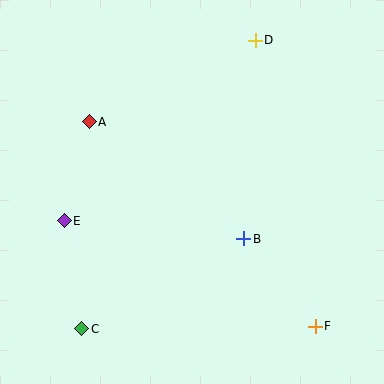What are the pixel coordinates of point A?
Point A is at (89, 122).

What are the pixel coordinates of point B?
Point B is at (244, 239).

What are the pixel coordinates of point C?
Point C is at (82, 329).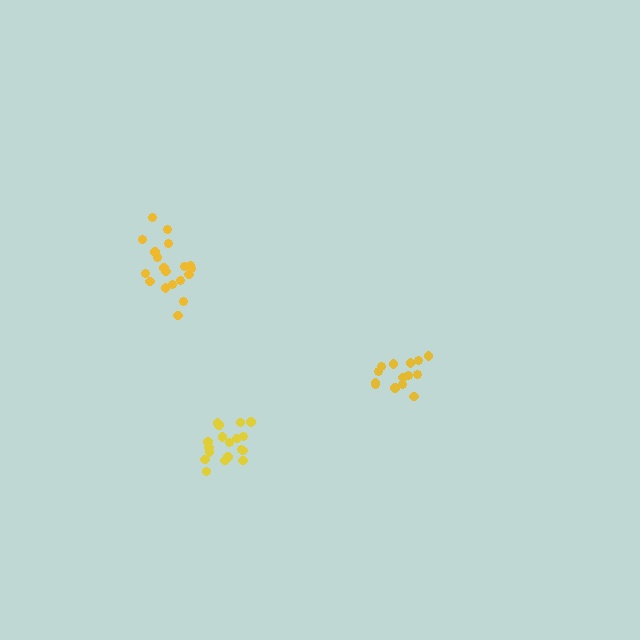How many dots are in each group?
Group 1: 19 dots, Group 2: 19 dots, Group 3: 14 dots (52 total).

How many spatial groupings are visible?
There are 3 spatial groupings.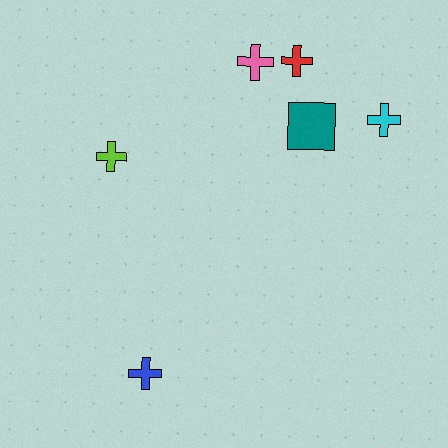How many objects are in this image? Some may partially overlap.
There are 6 objects.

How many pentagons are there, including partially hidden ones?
There are no pentagons.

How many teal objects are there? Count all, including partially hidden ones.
There is 1 teal object.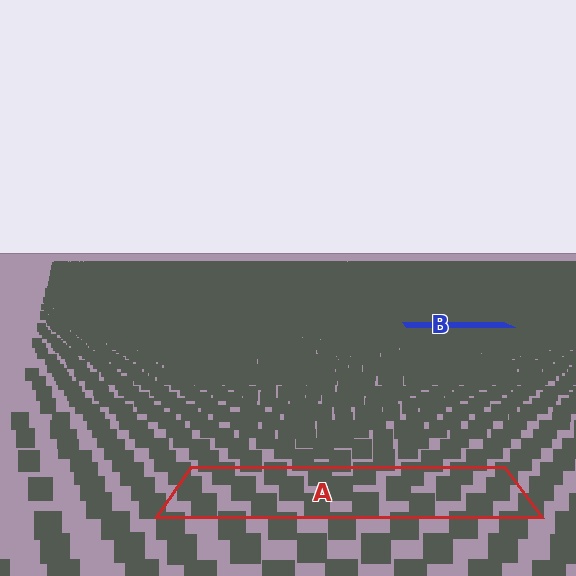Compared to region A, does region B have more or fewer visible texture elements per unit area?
Region B has more texture elements per unit area — they are packed more densely because it is farther away.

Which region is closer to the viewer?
Region A is closer. The texture elements there are larger and more spread out.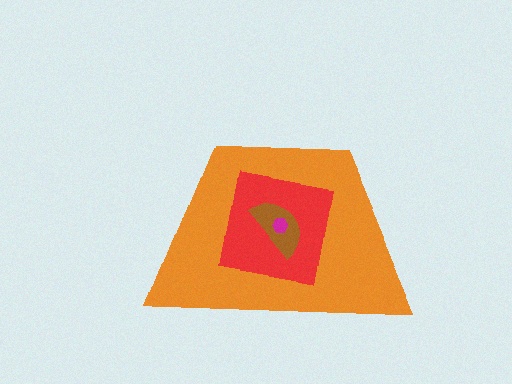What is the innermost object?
The magenta hexagon.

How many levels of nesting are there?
4.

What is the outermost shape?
The orange trapezoid.